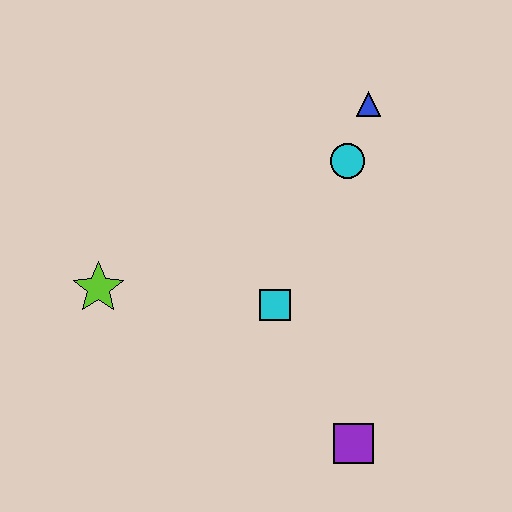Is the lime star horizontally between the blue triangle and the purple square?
No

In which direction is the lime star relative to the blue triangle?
The lime star is to the left of the blue triangle.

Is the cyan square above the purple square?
Yes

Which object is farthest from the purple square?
The blue triangle is farthest from the purple square.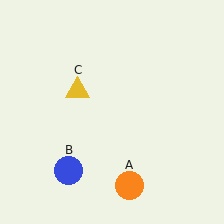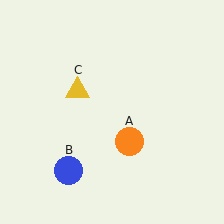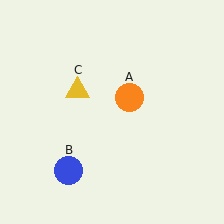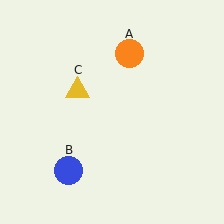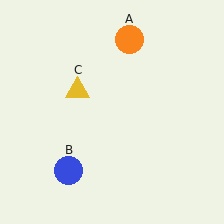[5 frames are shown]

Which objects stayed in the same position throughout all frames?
Blue circle (object B) and yellow triangle (object C) remained stationary.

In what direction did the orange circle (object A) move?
The orange circle (object A) moved up.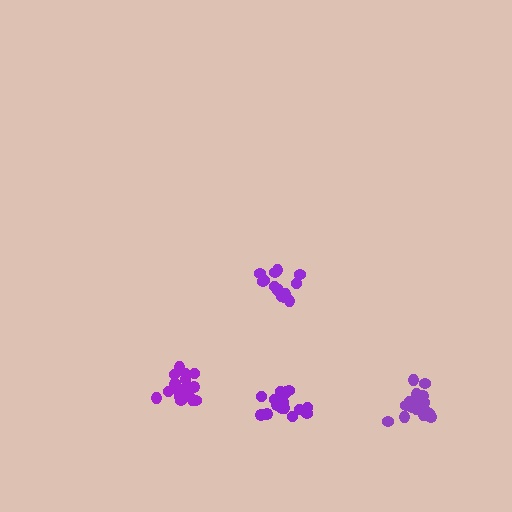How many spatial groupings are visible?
There are 4 spatial groupings.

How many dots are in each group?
Group 1: 19 dots, Group 2: 19 dots, Group 3: 17 dots, Group 4: 16 dots (71 total).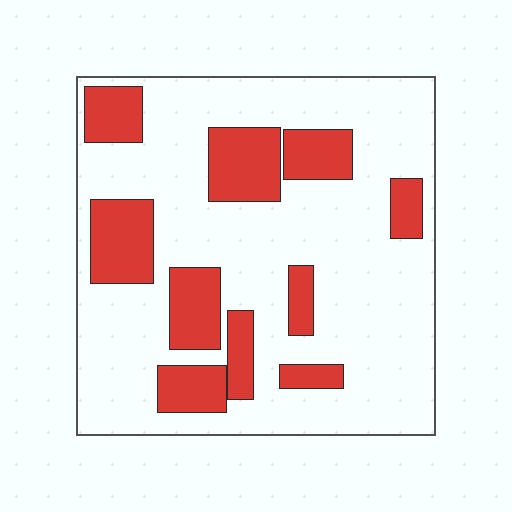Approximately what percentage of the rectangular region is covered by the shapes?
Approximately 25%.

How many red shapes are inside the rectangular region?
10.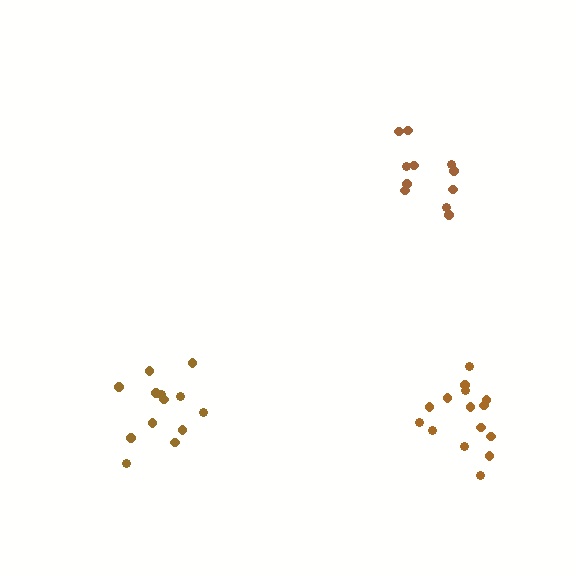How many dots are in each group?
Group 1: 13 dots, Group 2: 11 dots, Group 3: 15 dots (39 total).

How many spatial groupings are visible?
There are 3 spatial groupings.